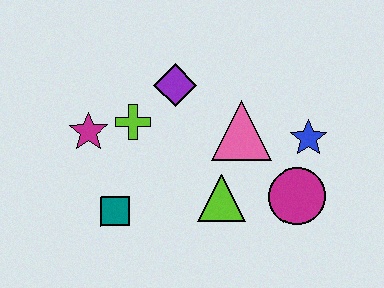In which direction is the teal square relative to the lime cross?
The teal square is below the lime cross.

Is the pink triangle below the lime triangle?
No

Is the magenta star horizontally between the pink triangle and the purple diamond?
No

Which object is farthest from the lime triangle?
The magenta star is farthest from the lime triangle.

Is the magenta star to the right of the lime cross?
No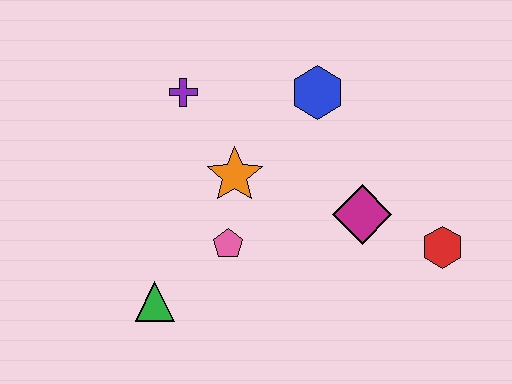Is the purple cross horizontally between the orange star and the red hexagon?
No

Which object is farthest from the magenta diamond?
The green triangle is farthest from the magenta diamond.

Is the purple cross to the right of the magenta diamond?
No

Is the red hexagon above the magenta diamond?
No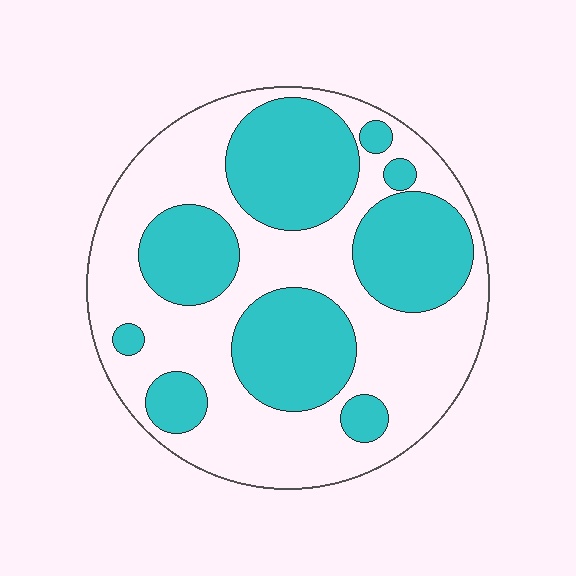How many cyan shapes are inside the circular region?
9.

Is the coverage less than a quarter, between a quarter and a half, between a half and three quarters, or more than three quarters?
Between a quarter and a half.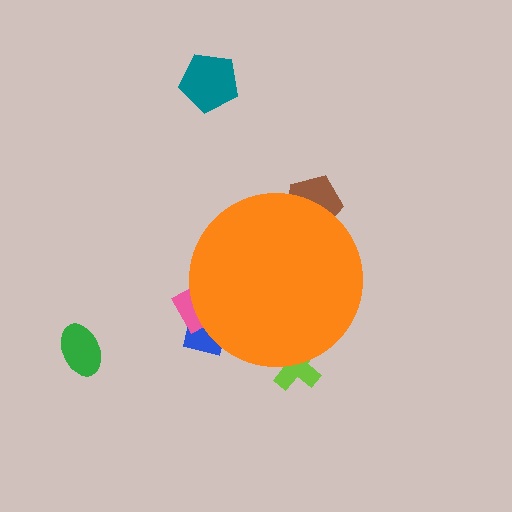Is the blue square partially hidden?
Yes, the blue square is partially hidden behind the orange circle.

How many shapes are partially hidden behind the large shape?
4 shapes are partially hidden.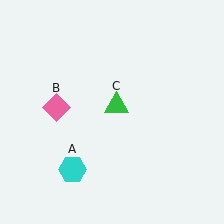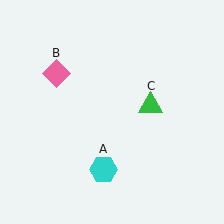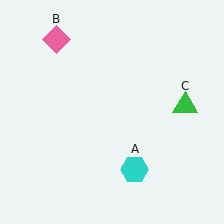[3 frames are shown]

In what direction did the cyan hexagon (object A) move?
The cyan hexagon (object A) moved right.